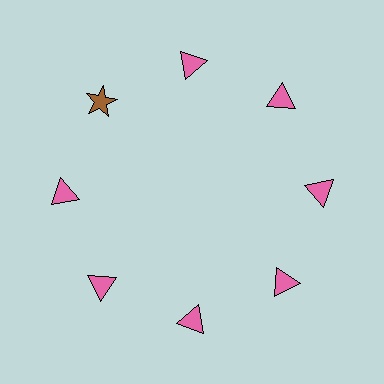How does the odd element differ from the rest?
It differs in both color (brown instead of pink) and shape (star instead of triangle).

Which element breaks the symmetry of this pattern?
The brown star at roughly the 10 o'clock position breaks the symmetry. All other shapes are pink triangles.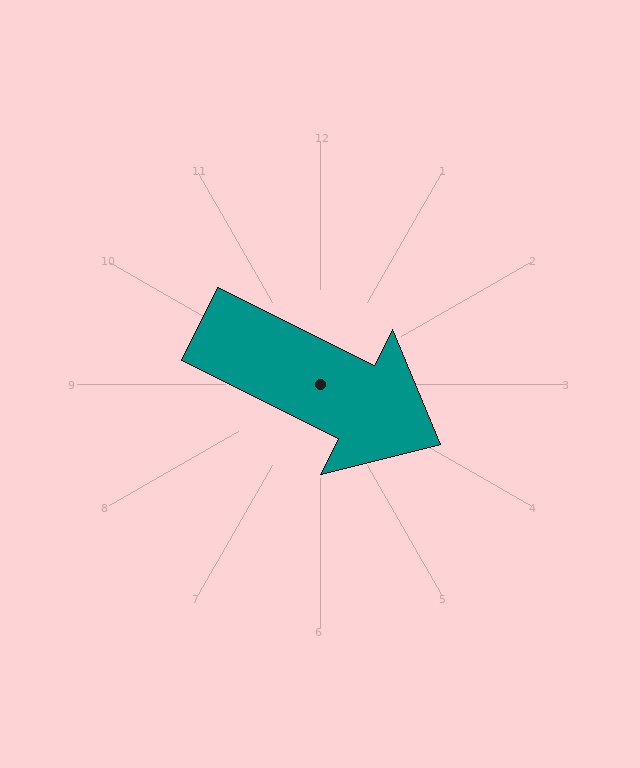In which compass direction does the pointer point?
Southeast.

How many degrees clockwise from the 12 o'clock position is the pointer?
Approximately 117 degrees.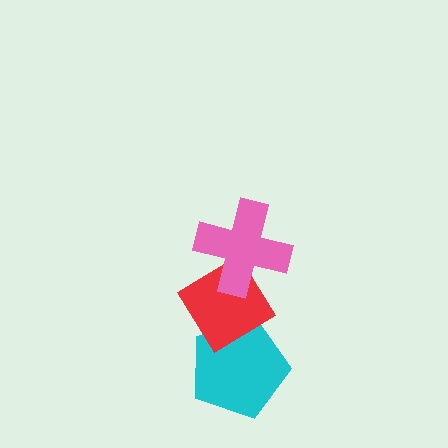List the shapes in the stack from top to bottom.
From top to bottom: the pink cross, the red diamond, the cyan pentagon.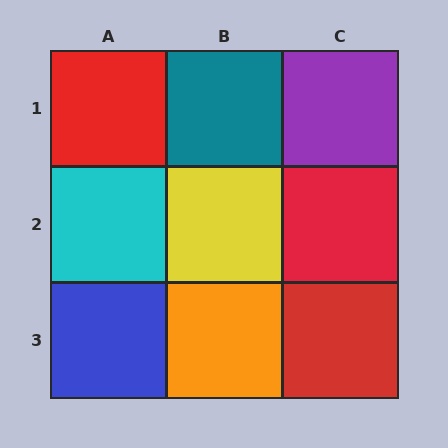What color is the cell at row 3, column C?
Red.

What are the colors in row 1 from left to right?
Red, teal, purple.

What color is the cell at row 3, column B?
Orange.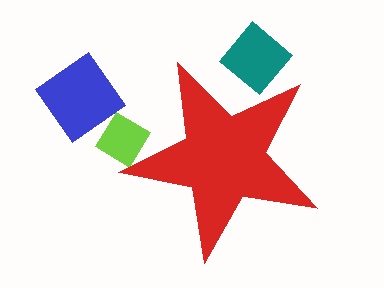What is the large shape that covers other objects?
A red star.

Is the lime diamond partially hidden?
Yes, the lime diamond is partially hidden behind the red star.